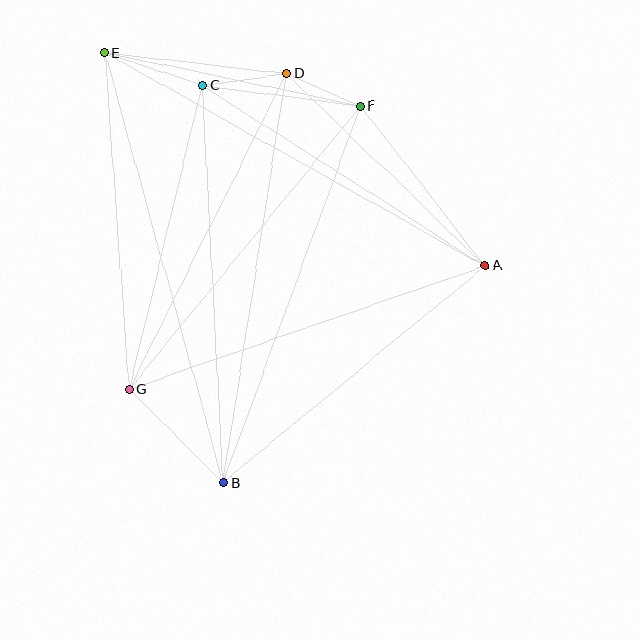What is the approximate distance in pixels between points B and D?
The distance between B and D is approximately 414 pixels.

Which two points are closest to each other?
Points D and F are closest to each other.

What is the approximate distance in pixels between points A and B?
The distance between A and B is approximately 340 pixels.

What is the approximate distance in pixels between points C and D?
The distance between C and D is approximately 85 pixels.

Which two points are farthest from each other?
Points B and E are farthest from each other.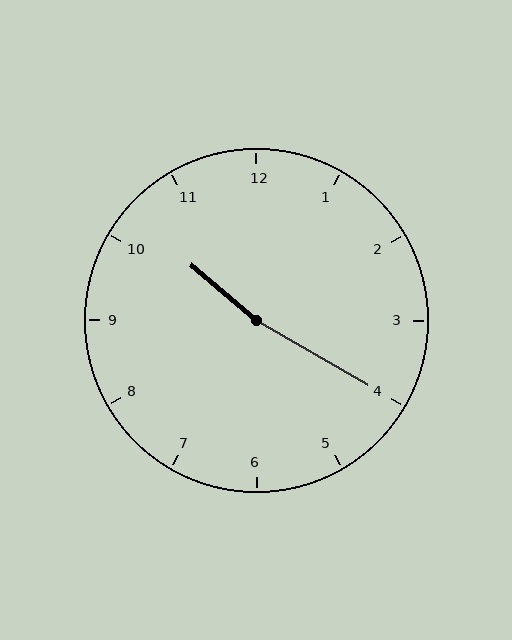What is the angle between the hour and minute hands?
Approximately 170 degrees.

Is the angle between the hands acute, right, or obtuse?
It is obtuse.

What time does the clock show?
10:20.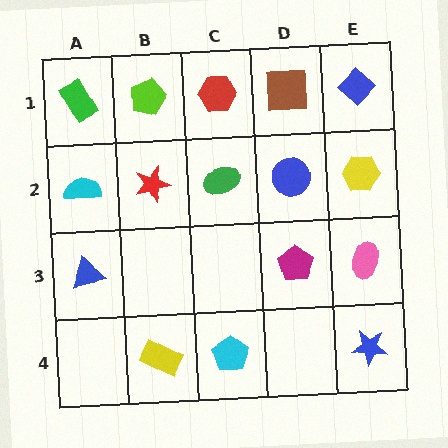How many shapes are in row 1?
5 shapes.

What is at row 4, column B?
A yellow rectangle.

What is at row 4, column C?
A cyan pentagon.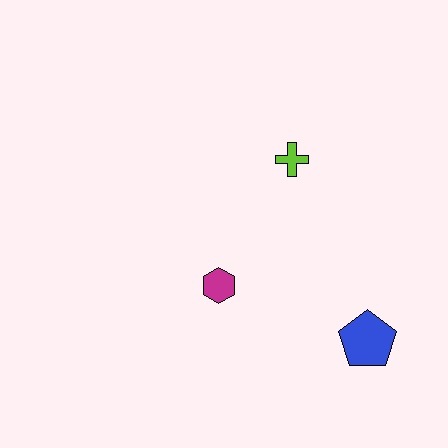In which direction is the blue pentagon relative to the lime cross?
The blue pentagon is below the lime cross.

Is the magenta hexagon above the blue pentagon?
Yes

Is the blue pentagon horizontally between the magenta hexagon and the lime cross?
No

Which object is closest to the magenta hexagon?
The lime cross is closest to the magenta hexagon.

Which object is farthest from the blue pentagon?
The lime cross is farthest from the blue pentagon.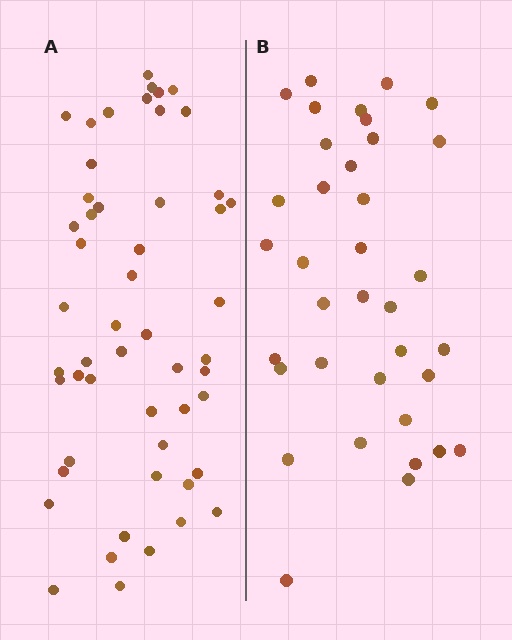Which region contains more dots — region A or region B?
Region A (the left region) has more dots.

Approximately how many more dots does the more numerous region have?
Region A has approximately 15 more dots than region B.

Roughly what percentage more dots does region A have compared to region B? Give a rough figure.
About 45% more.